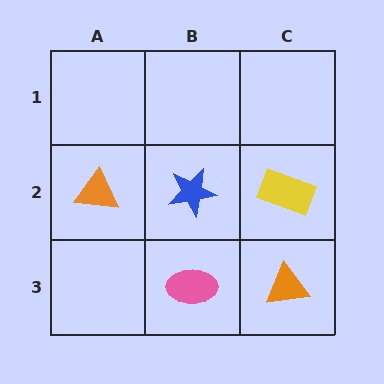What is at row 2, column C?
A yellow rectangle.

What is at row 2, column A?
An orange triangle.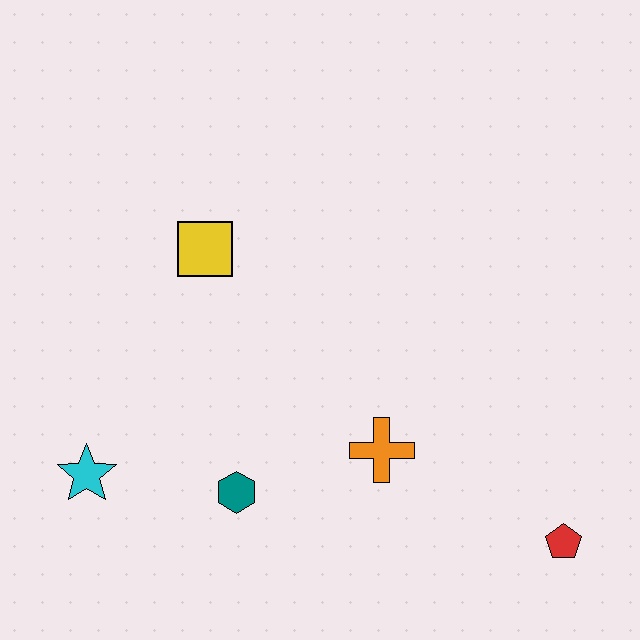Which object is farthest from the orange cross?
The cyan star is farthest from the orange cross.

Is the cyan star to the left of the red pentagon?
Yes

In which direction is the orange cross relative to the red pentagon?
The orange cross is to the left of the red pentagon.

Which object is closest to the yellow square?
The teal hexagon is closest to the yellow square.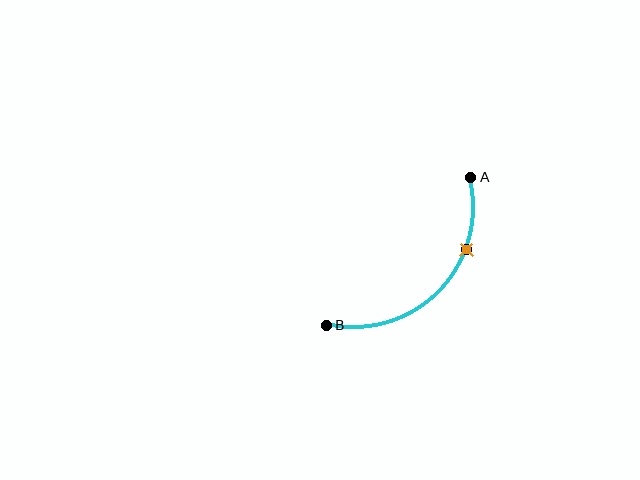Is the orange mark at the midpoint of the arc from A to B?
No. The orange mark lies on the arc but is closer to endpoint A. The arc midpoint would be at the point on the curve equidistant along the arc from both A and B.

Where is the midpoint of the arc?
The arc midpoint is the point on the curve farthest from the straight line joining A and B. It sits below and to the right of that line.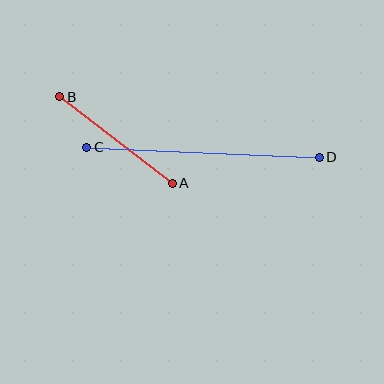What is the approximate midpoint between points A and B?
The midpoint is at approximately (116, 140) pixels.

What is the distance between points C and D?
The distance is approximately 233 pixels.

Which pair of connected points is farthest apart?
Points C and D are farthest apart.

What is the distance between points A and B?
The distance is approximately 142 pixels.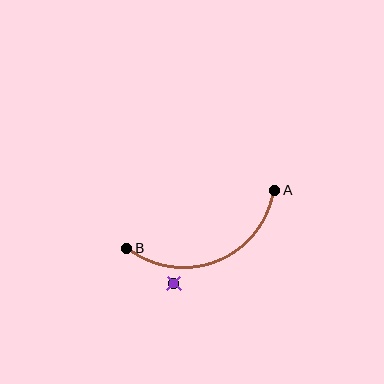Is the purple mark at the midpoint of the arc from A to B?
No — the purple mark does not lie on the arc at all. It sits slightly outside the curve.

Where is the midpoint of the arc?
The arc midpoint is the point on the curve farthest from the straight line joining A and B. It sits below that line.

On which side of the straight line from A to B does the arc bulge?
The arc bulges below the straight line connecting A and B.